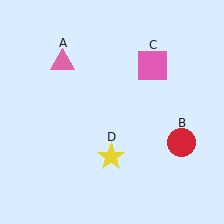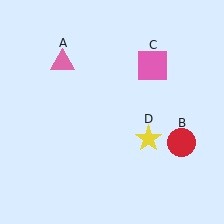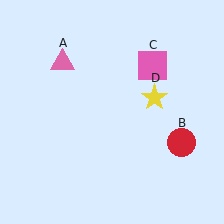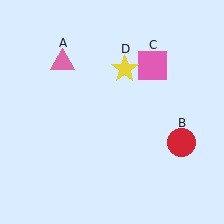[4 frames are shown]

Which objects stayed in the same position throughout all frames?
Pink triangle (object A) and red circle (object B) and pink square (object C) remained stationary.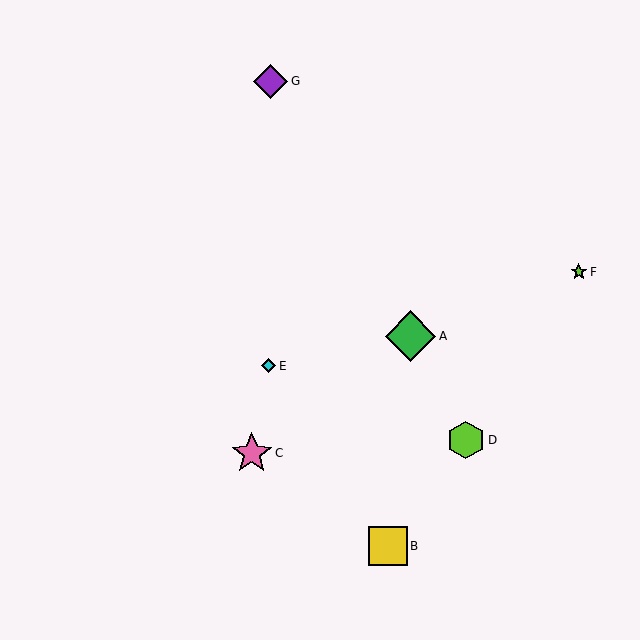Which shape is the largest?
The green diamond (labeled A) is the largest.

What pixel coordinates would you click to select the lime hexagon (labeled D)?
Click at (466, 440) to select the lime hexagon D.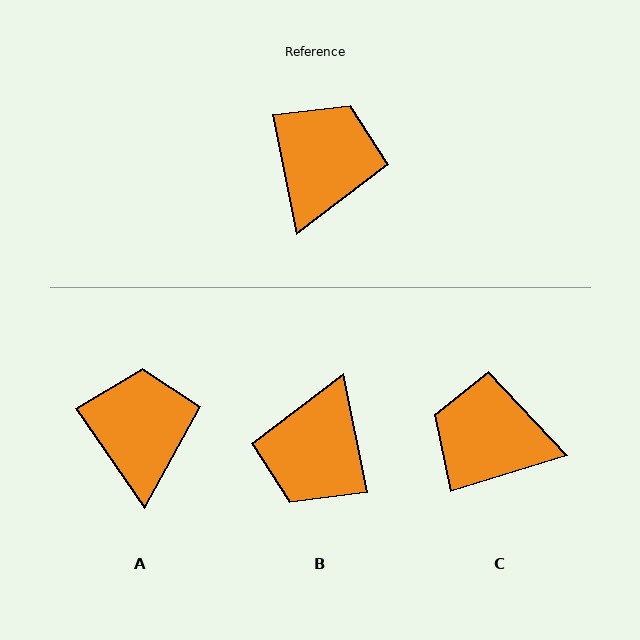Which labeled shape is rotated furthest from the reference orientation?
B, about 180 degrees away.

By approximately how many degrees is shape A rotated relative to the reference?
Approximately 24 degrees counter-clockwise.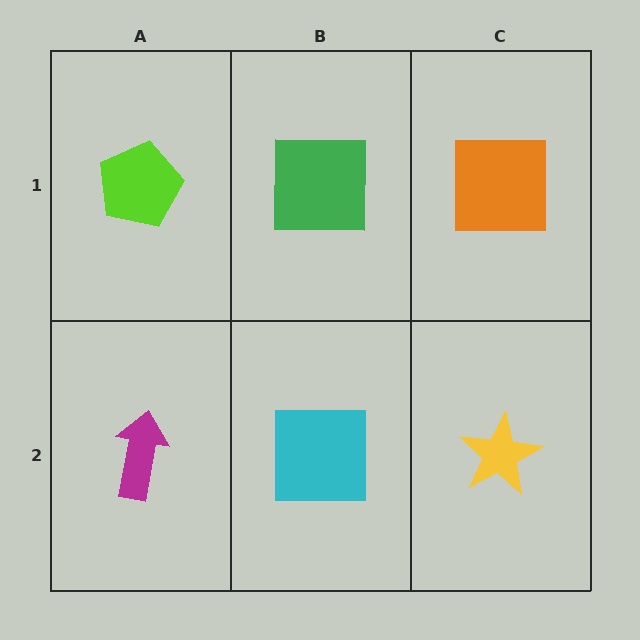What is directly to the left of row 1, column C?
A green square.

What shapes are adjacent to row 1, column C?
A yellow star (row 2, column C), a green square (row 1, column B).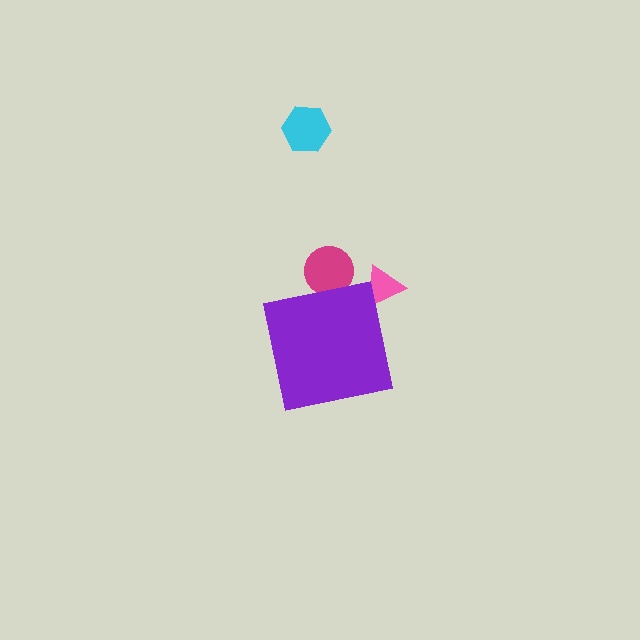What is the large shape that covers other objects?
A purple square.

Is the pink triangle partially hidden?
Yes, the pink triangle is partially hidden behind the purple square.